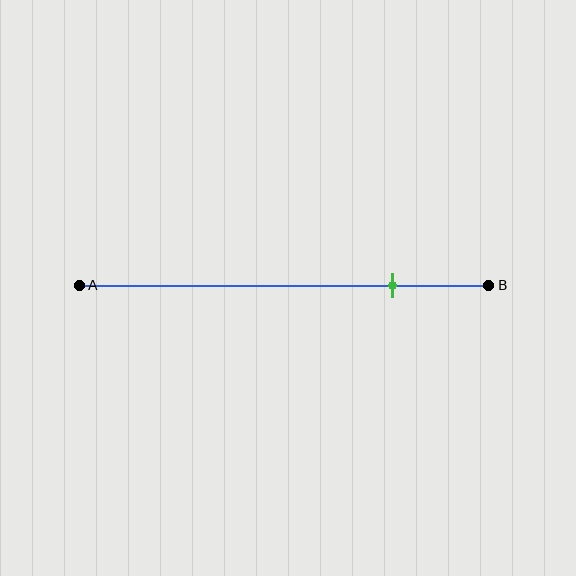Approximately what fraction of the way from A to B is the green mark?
The green mark is approximately 75% of the way from A to B.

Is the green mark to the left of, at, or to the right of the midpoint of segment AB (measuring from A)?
The green mark is to the right of the midpoint of segment AB.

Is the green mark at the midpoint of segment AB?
No, the mark is at about 75% from A, not at the 50% midpoint.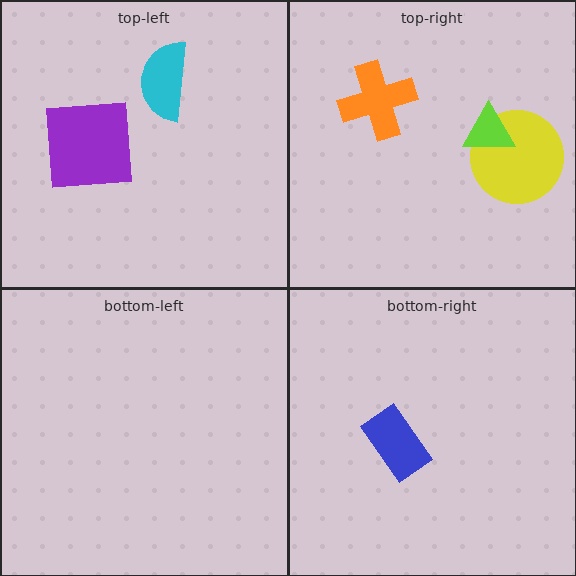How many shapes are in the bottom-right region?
1.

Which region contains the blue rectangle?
The bottom-right region.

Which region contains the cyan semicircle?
The top-left region.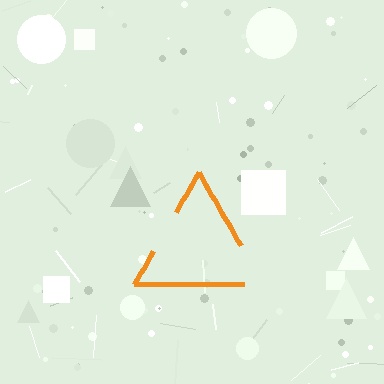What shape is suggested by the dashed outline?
The dashed outline suggests a triangle.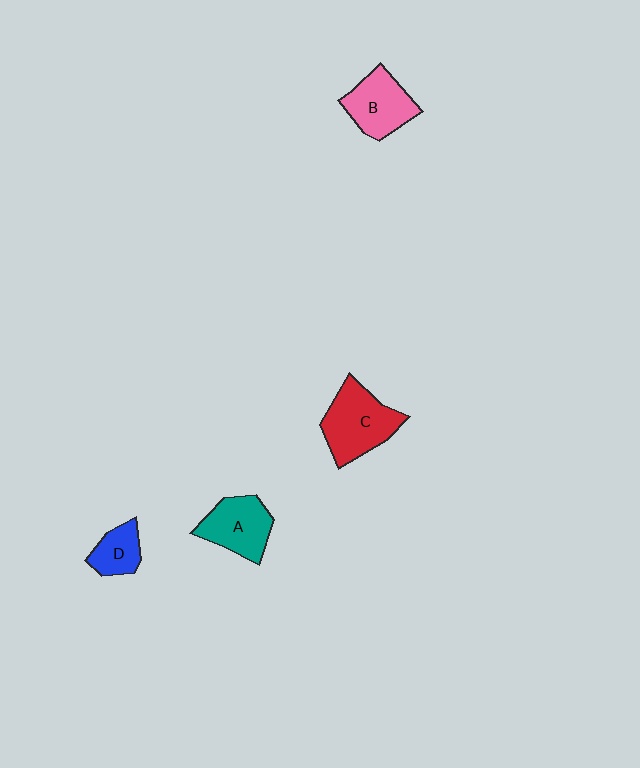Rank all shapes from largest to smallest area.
From largest to smallest: C (red), B (pink), A (teal), D (blue).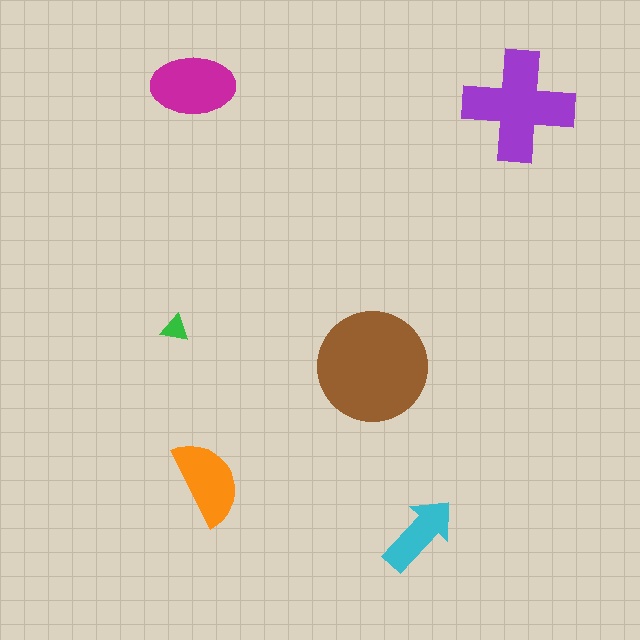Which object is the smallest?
The green triangle.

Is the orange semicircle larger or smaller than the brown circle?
Smaller.